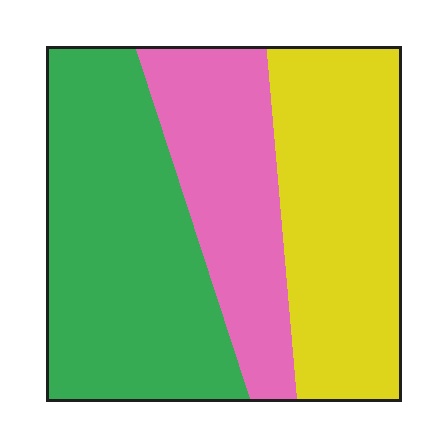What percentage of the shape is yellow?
Yellow covers around 35% of the shape.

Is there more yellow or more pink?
Yellow.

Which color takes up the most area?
Green, at roughly 40%.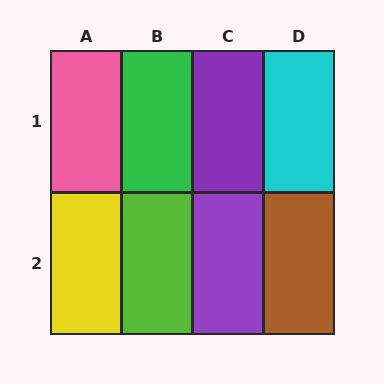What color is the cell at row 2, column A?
Yellow.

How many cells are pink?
1 cell is pink.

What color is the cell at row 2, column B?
Lime.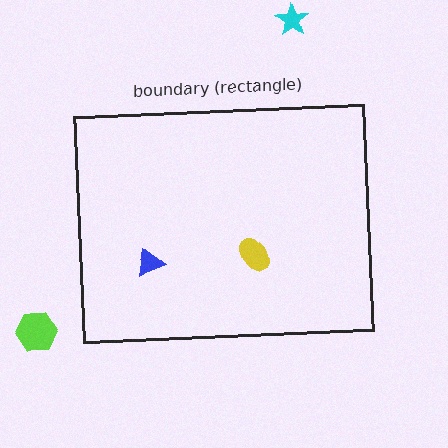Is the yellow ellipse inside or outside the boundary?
Inside.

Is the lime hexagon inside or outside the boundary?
Outside.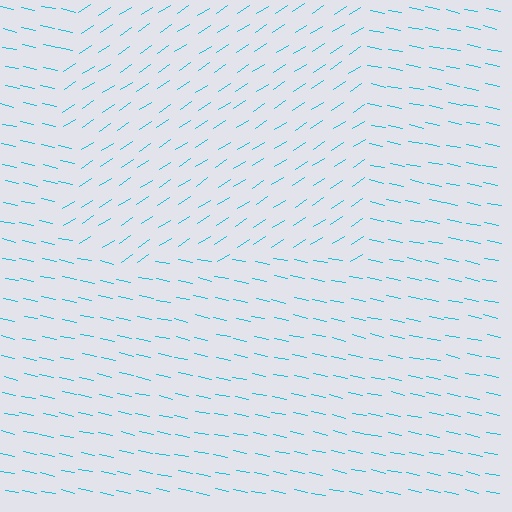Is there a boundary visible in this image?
Yes, there is a texture boundary formed by a change in line orientation.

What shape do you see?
I see a rectangle.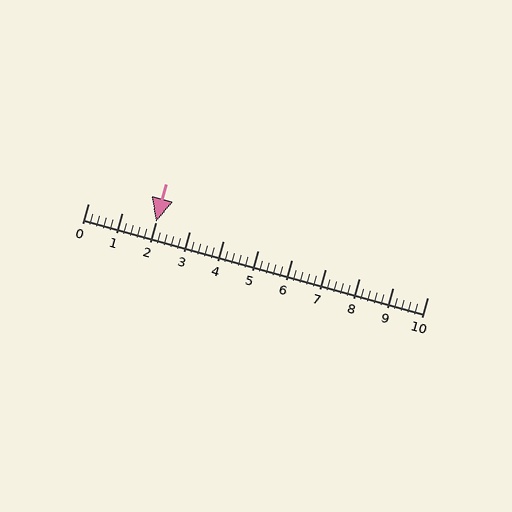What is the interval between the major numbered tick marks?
The major tick marks are spaced 1 units apart.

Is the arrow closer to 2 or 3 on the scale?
The arrow is closer to 2.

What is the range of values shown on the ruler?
The ruler shows values from 0 to 10.